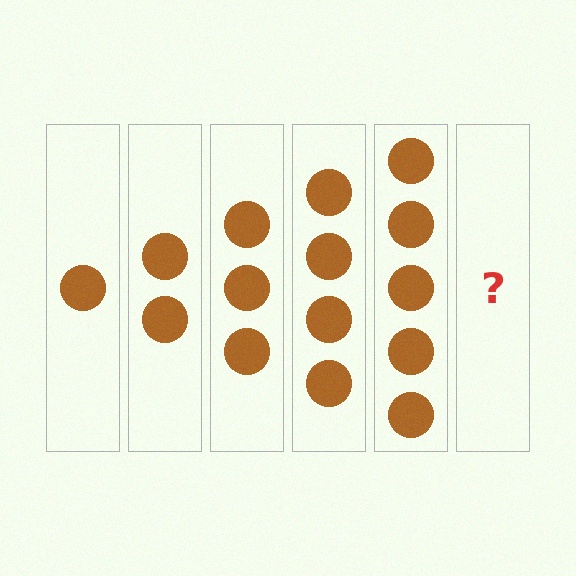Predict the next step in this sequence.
The next step is 6 circles.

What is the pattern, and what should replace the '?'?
The pattern is that each step adds one more circle. The '?' should be 6 circles.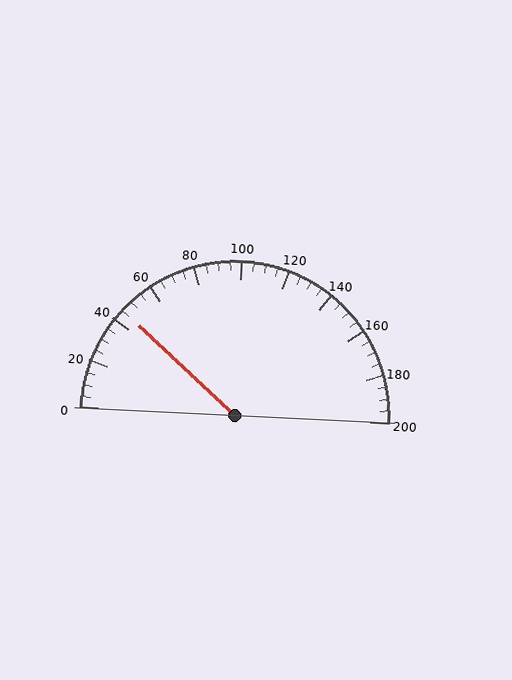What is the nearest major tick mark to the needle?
The nearest major tick mark is 40.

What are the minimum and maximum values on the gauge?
The gauge ranges from 0 to 200.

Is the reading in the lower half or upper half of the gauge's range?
The reading is in the lower half of the range (0 to 200).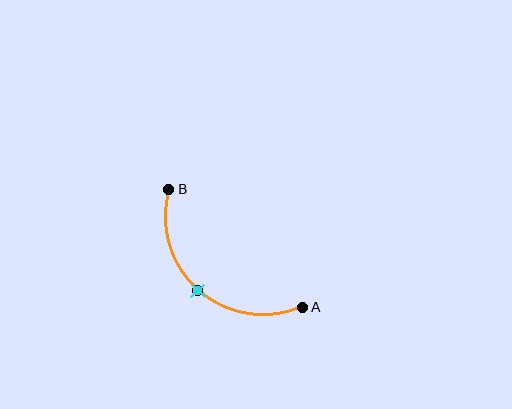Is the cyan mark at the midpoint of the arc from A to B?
Yes. The cyan mark lies on the arc at equal arc-length from both A and B — it is the arc midpoint.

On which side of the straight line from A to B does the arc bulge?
The arc bulges below and to the left of the straight line connecting A and B.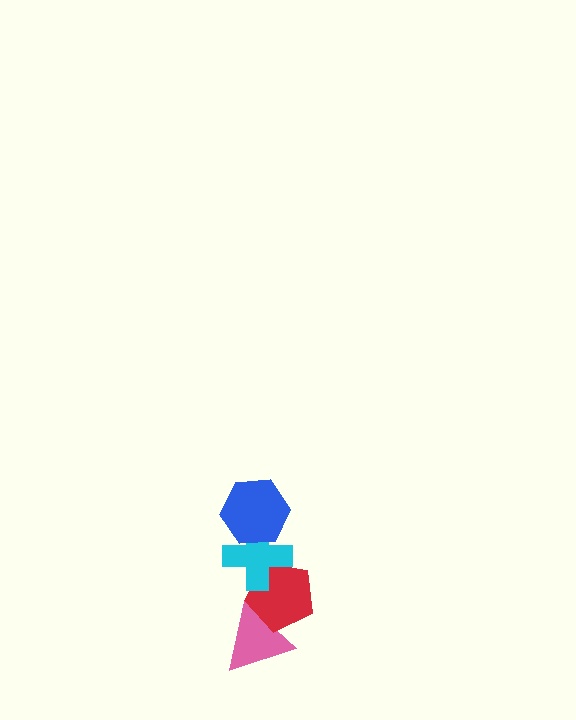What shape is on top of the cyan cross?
The blue hexagon is on top of the cyan cross.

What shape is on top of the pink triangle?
The red pentagon is on top of the pink triangle.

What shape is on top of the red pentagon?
The cyan cross is on top of the red pentagon.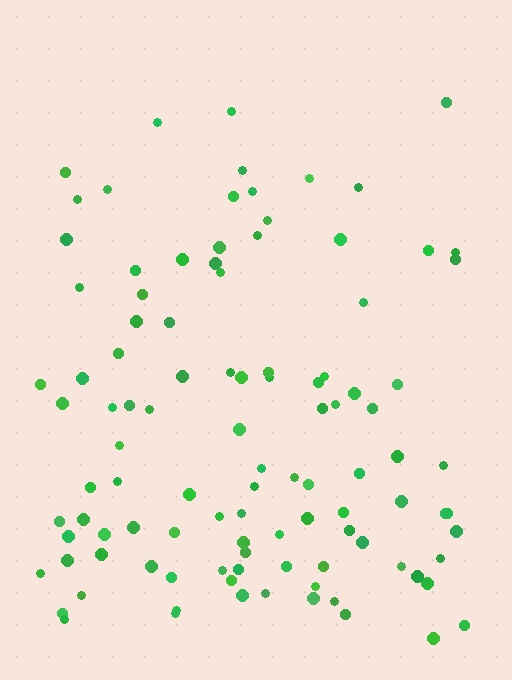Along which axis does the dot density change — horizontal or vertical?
Vertical.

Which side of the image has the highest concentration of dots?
The bottom.